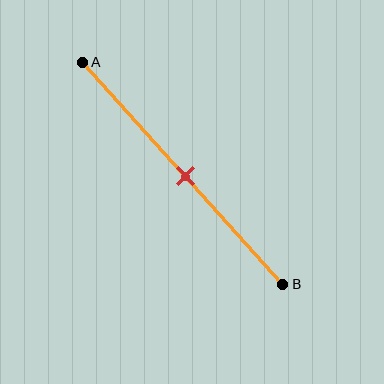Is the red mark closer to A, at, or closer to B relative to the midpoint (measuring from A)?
The red mark is approximately at the midpoint of segment AB.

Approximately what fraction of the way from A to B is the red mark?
The red mark is approximately 50% of the way from A to B.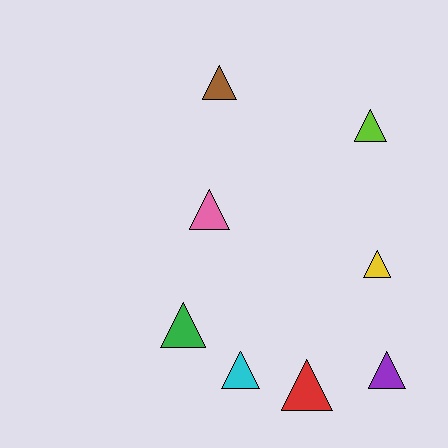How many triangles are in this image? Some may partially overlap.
There are 8 triangles.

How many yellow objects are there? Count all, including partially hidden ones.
There is 1 yellow object.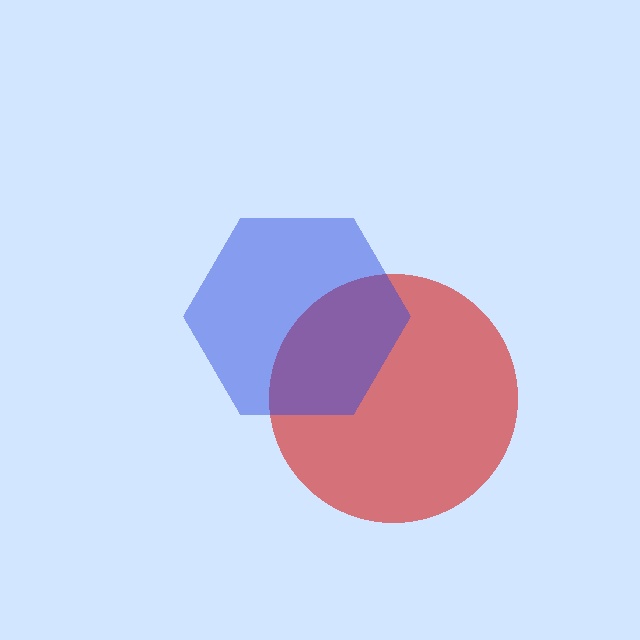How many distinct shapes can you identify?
There are 2 distinct shapes: a red circle, a blue hexagon.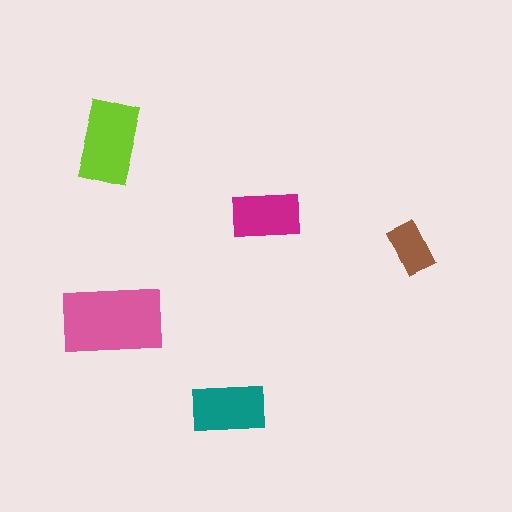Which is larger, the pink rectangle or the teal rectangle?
The pink one.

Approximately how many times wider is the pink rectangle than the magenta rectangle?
About 1.5 times wider.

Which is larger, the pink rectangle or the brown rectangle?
The pink one.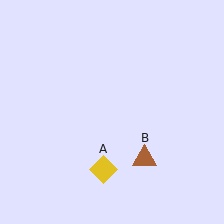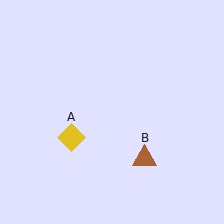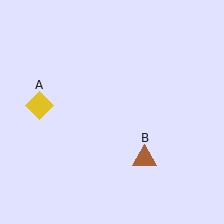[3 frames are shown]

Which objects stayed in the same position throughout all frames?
Brown triangle (object B) remained stationary.